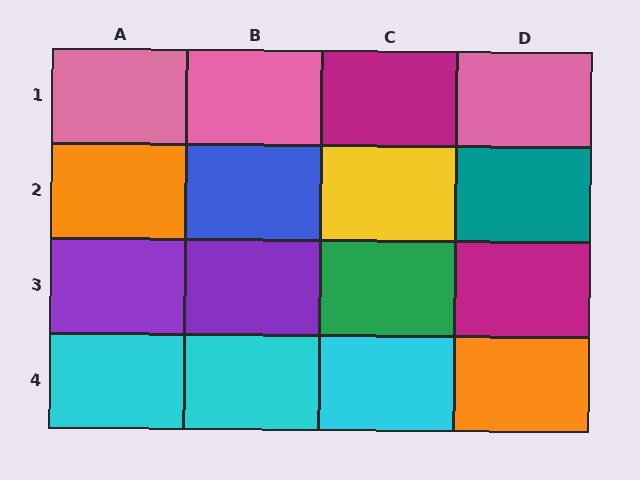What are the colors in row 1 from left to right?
Pink, pink, magenta, pink.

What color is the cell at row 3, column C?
Green.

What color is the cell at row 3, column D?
Magenta.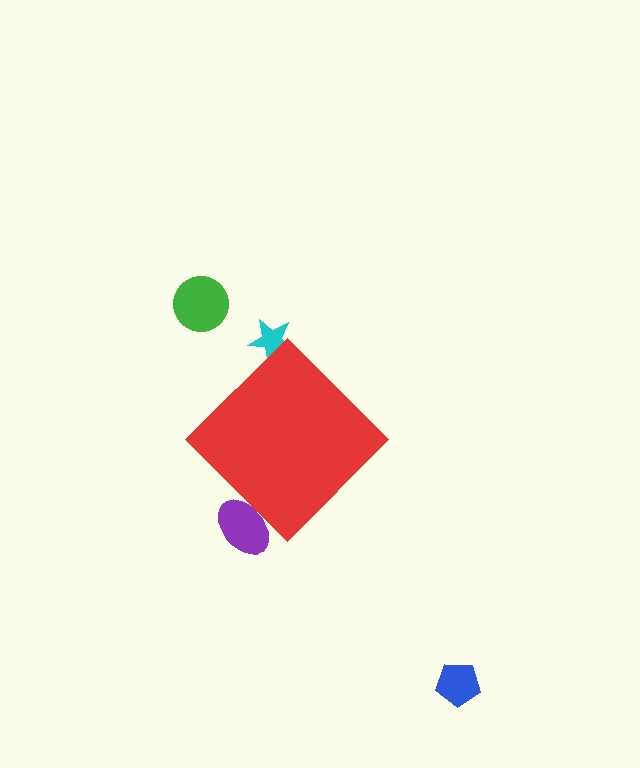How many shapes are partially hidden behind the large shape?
2 shapes are partially hidden.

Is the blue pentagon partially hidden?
No, the blue pentagon is fully visible.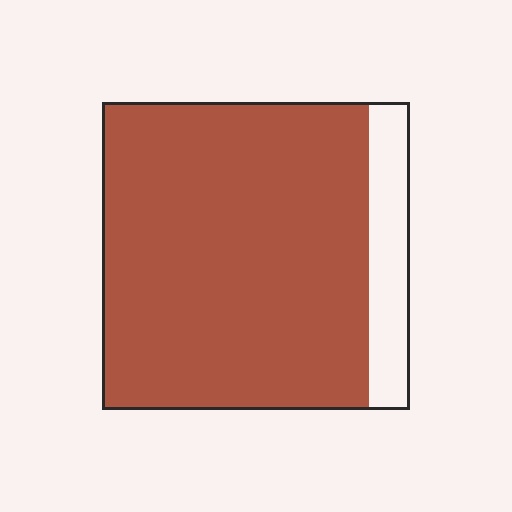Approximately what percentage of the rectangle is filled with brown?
Approximately 85%.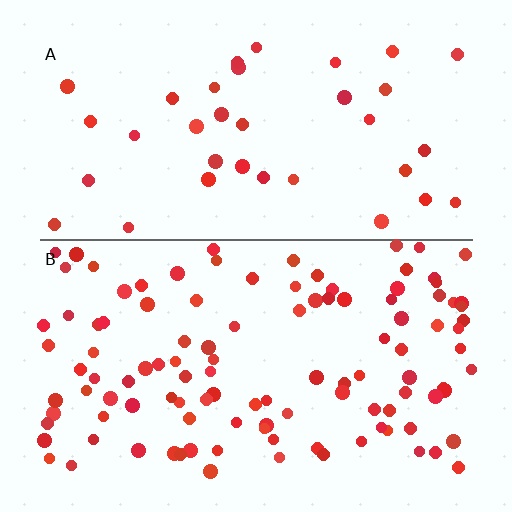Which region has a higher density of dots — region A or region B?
B (the bottom).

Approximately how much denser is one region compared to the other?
Approximately 3.1× — region B over region A.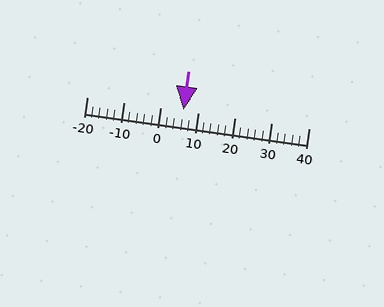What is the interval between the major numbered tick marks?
The major tick marks are spaced 10 units apart.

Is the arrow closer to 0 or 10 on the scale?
The arrow is closer to 10.